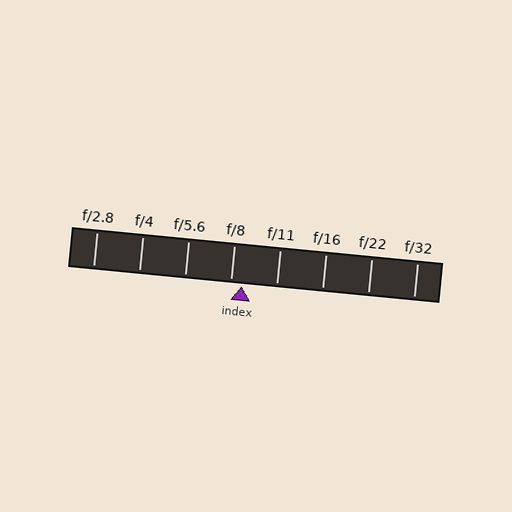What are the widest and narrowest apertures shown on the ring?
The widest aperture shown is f/2.8 and the narrowest is f/32.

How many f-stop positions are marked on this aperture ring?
There are 8 f-stop positions marked.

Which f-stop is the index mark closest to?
The index mark is closest to f/8.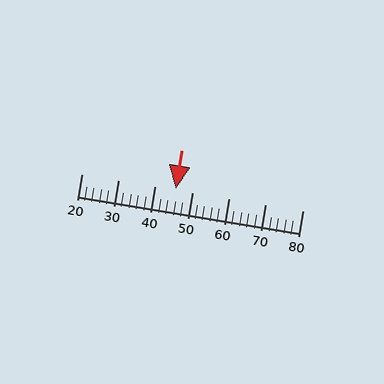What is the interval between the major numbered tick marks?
The major tick marks are spaced 10 units apart.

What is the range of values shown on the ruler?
The ruler shows values from 20 to 80.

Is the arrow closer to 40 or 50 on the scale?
The arrow is closer to 50.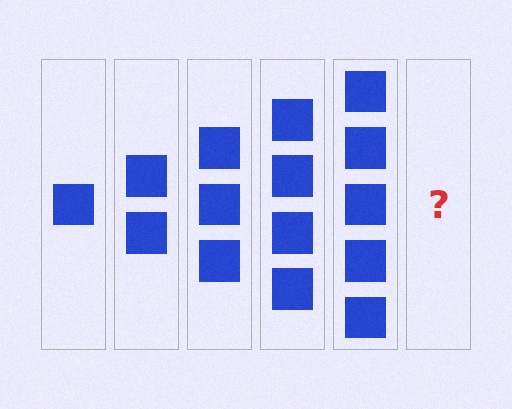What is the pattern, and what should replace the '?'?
The pattern is that each step adds one more square. The '?' should be 6 squares.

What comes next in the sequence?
The next element should be 6 squares.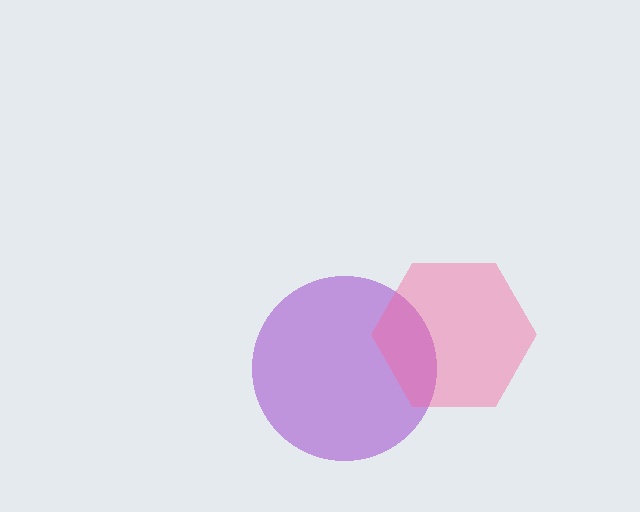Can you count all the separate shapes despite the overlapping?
Yes, there are 2 separate shapes.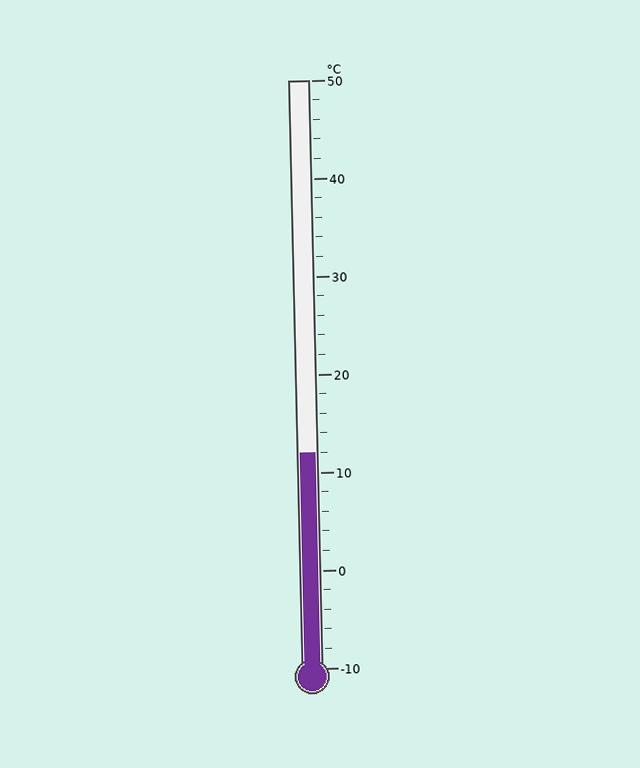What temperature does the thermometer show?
The thermometer shows approximately 12°C.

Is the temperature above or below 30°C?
The temperature is below 30°C.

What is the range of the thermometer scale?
The thermometer scale ranges from -10°C to 50°C.